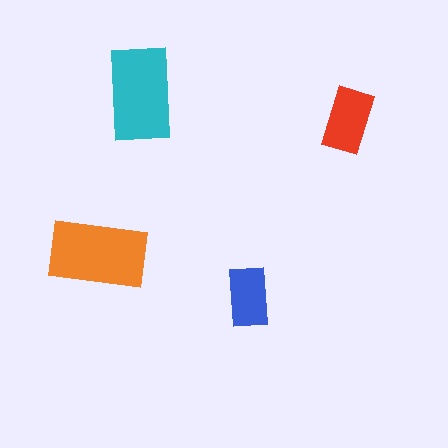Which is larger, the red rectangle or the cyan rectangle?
The cyan one.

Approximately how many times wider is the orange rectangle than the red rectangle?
About 1.5 times wider.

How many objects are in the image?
There are 4 objects in the image.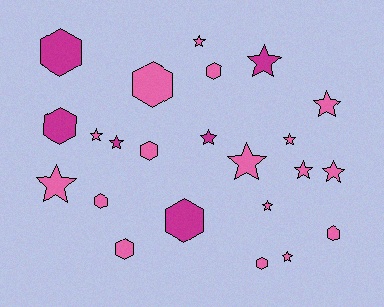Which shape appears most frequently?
Star, with 13 objects.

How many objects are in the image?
There are 23 objects.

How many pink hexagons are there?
There are 7 pink hexagons.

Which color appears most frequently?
Pink, with 17 objects.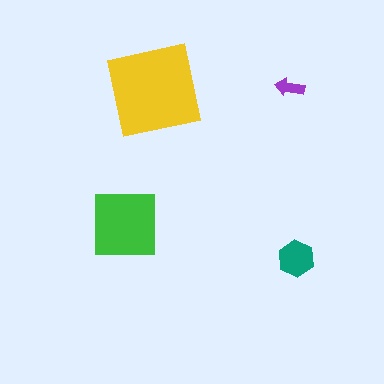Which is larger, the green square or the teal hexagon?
The green square.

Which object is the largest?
The yellow square.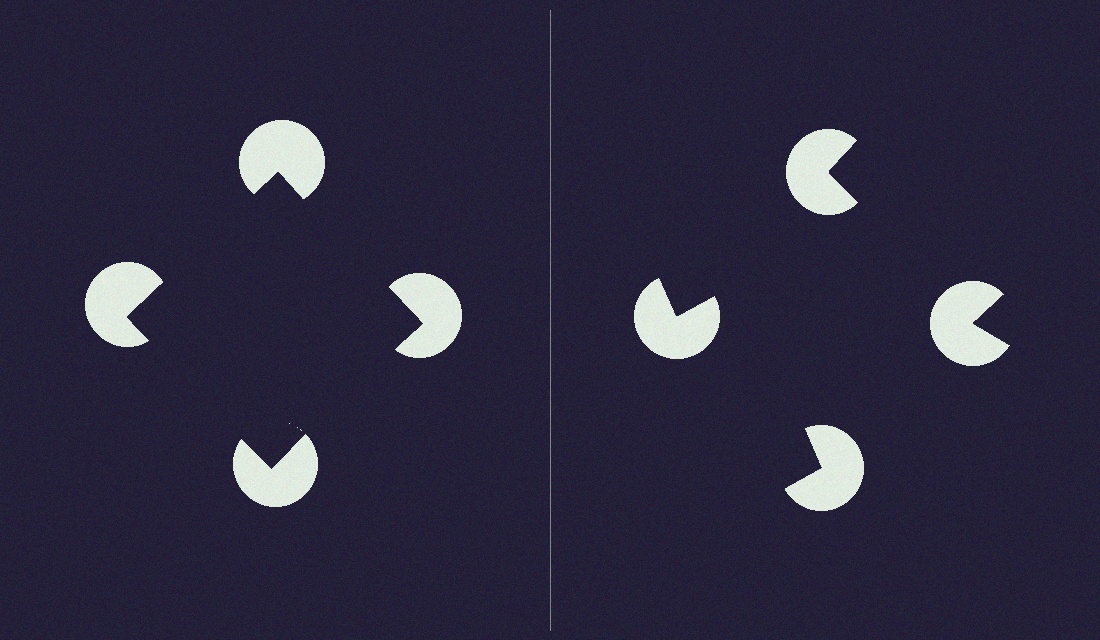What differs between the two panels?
The pac-man discs are positioned identically on both sides; only the wedge orientations differ. On the left they align to a square; on the right they are misaligned.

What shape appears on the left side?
An illusory square.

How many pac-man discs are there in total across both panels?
8 — 4 on each side.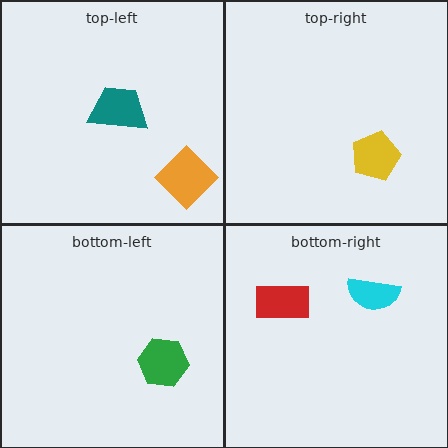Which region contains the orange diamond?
The top-left region.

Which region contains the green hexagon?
The bottom-left region.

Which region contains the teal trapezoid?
The top-left region.